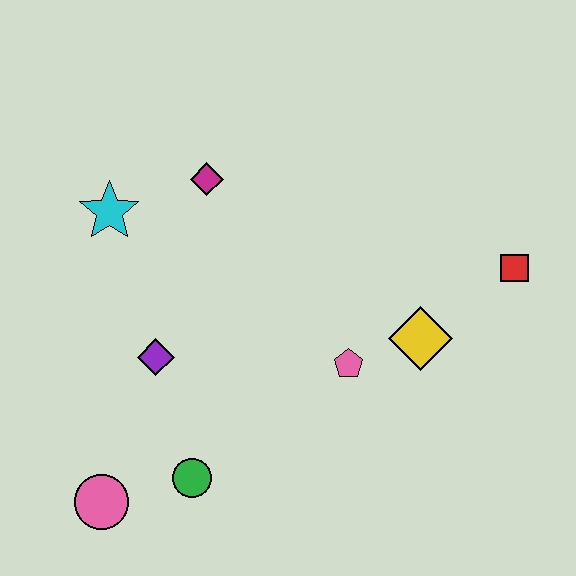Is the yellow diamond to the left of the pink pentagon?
No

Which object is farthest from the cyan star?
The red square is farthest from the cyan star.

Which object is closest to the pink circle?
The green circle is closest to the pink circle.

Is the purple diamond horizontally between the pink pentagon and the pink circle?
Yes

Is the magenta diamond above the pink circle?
Yes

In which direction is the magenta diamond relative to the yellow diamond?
The magenta diamond is to the left of the yellow diamond.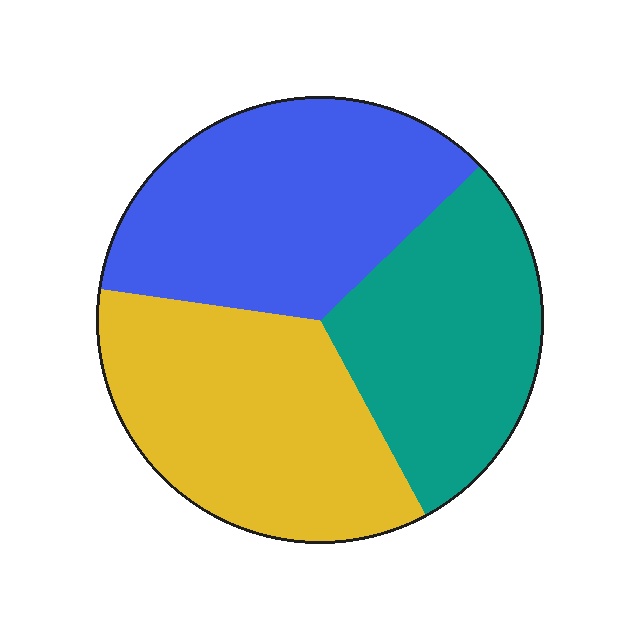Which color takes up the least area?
Teal, at roughly 30%.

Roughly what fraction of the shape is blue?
Blue covers 36% of the shape.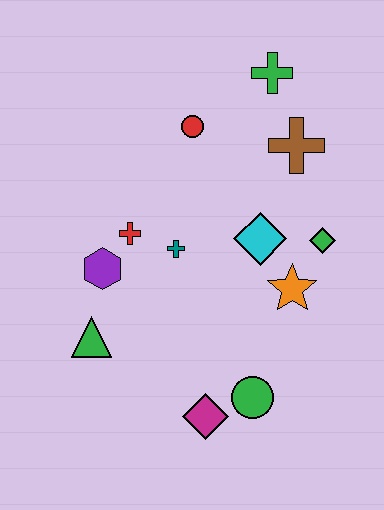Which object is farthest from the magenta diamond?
The green cross is farthest from the magenta diamond.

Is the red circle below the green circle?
No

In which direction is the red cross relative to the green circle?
The red cross is above the green circle.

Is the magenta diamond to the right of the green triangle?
Yes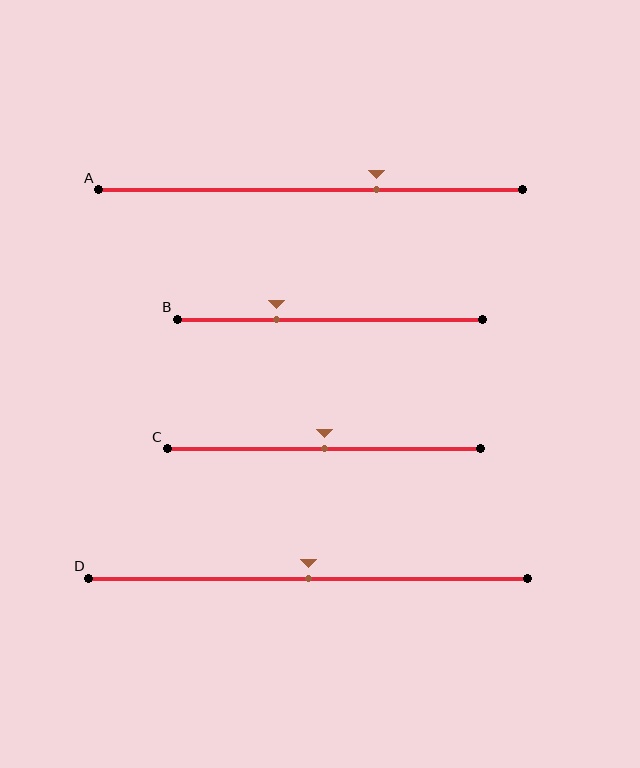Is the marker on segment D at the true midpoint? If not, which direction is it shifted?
Yes, the marker on segment D is at the true midpoint.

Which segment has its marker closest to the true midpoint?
Segment C has its marker closest to the true midpoint.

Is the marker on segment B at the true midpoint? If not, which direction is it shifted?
No, the marker on segment B is shifted to the left by about 17% of the segment length.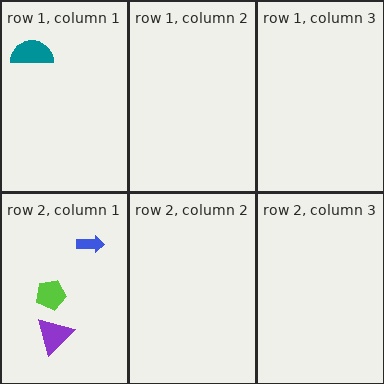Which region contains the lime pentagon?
The row 2, column 1 region.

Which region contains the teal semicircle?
The row 1, column 1 region.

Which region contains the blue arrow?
The row 2, column 1 region.